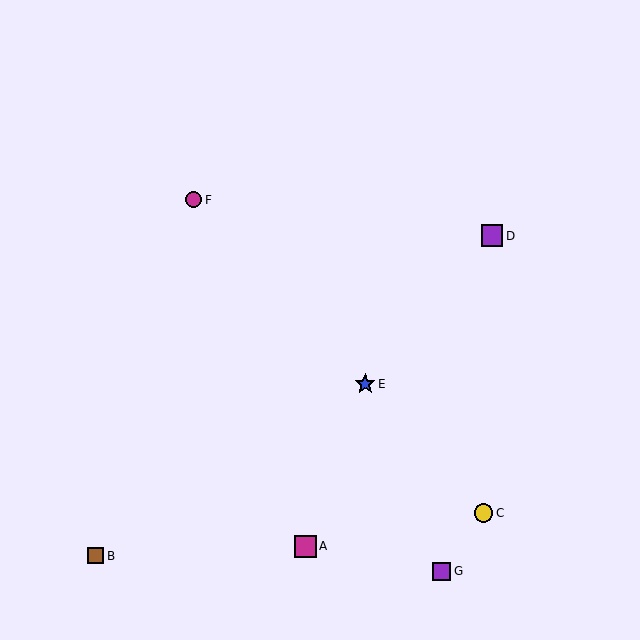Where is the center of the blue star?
The center of the blue star is at (365, 384).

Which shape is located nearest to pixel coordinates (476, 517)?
The yellow circle (labeled C) at (483, 513) is nearest to that location.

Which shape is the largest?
The magenta square (labeled A) is the largest.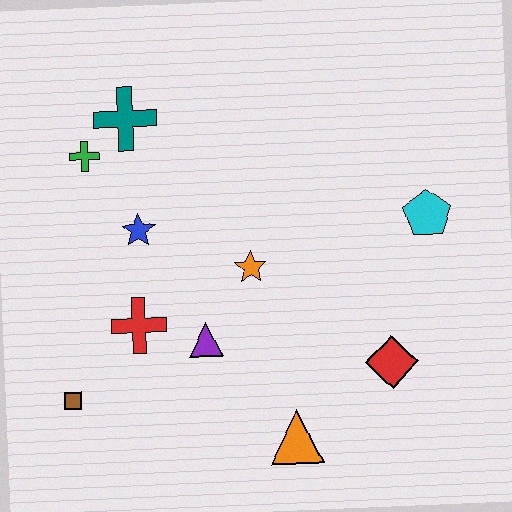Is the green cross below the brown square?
No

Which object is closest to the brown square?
The red cross is closest to the brown square.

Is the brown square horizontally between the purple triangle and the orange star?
No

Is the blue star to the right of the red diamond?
No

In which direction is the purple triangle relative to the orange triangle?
The purple triangle is above the orange triangle.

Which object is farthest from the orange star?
The brown square is farthest from the orange star.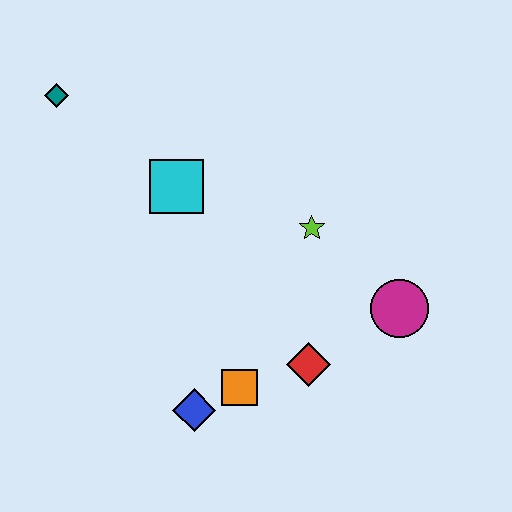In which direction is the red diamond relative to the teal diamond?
The red diamond is below the teal diamond.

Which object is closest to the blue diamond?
The orange square is closest to the blue diamond.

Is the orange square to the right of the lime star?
No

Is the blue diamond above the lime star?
No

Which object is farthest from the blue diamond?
The teal diamond is farthest from the blue diamond.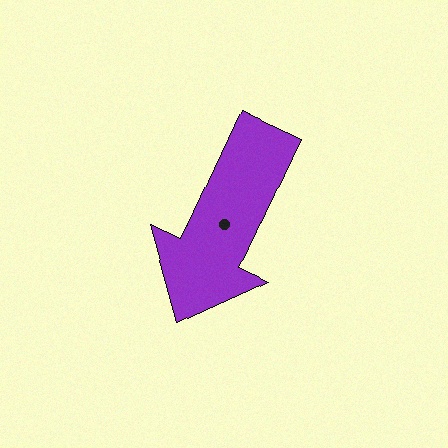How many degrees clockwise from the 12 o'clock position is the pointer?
Approximately 205 degrees.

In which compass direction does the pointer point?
Southwest.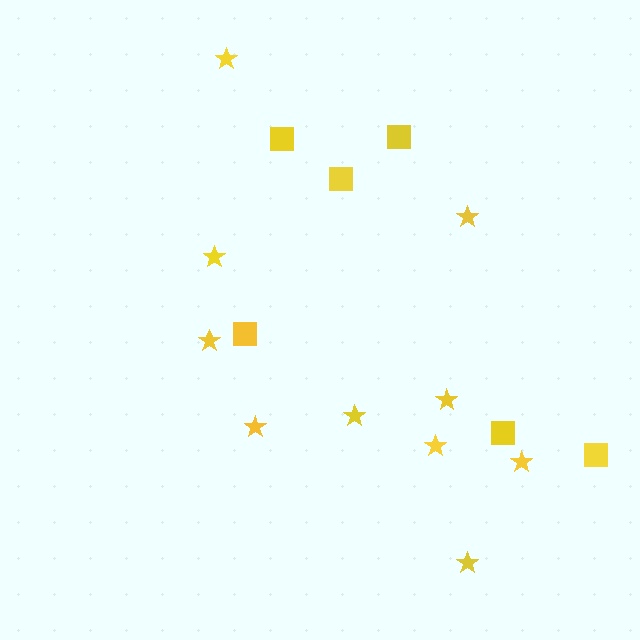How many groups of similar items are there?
There are 2 groups: one group of squares (6) and one group of stars (10).